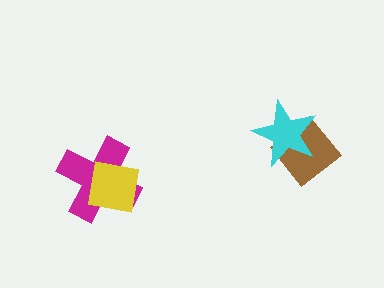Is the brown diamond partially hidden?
Yes, it is partially covered by another shape.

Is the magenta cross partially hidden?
Yes, it is partially covered by another shape.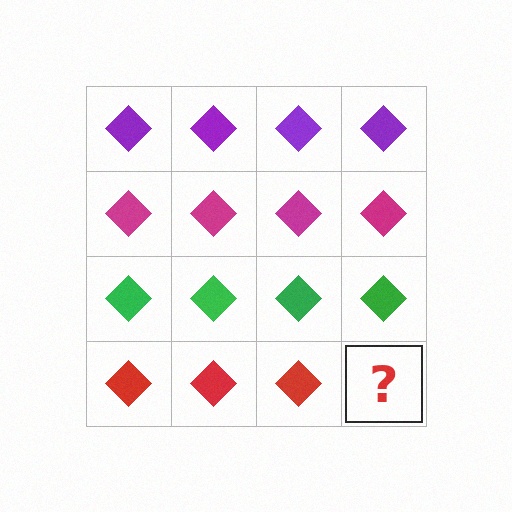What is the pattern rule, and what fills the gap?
The rule is that each row has a consistent color. The gap should be filled with a red diamond.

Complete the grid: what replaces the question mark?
The question mark should be replaced with a red diamond.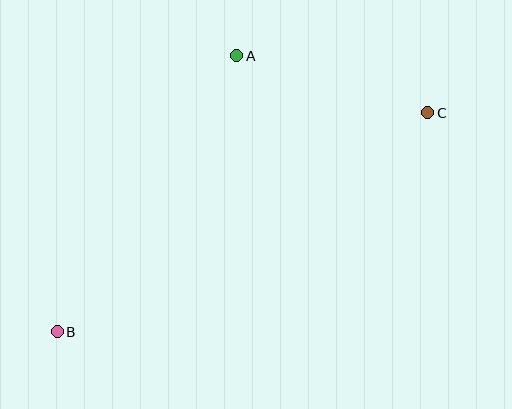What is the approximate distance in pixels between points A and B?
The distance between A and B is approximately 329 pixels.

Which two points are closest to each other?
Points A and C are closest to each other.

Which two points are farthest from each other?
Points B and C are farthest from each other.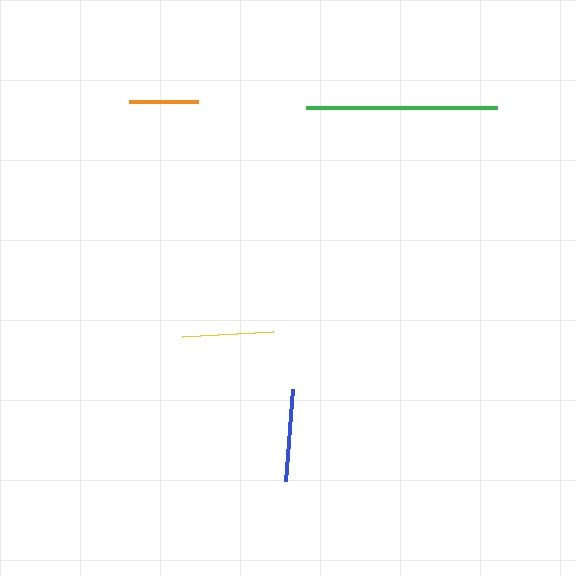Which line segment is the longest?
The green line is the longest at approximately 191 pixels.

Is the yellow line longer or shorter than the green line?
The green line is longer than the yellow line.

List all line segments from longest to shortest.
From longest to shortest: green, blue, yellow, orange.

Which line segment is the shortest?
The orange line is the shortest at approximately 68 pixels.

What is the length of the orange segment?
The orange segment is approximately 68 pixels long.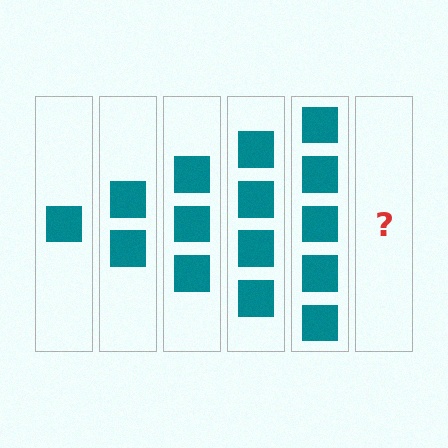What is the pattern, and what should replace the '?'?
The pattern is that each step adds one more square. The '?' should be 6 squares.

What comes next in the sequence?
The next element should be 6 squares.